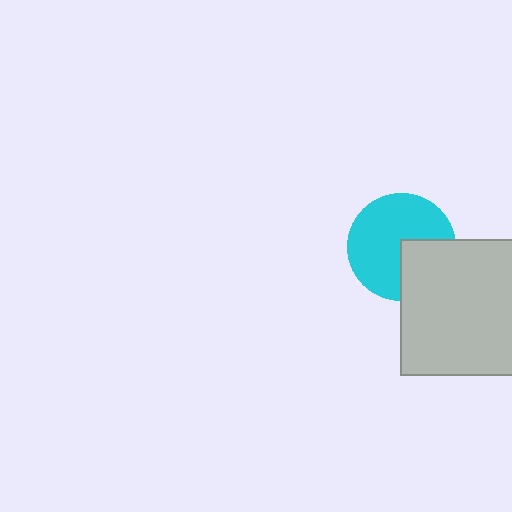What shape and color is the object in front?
The object in front is a light gray square.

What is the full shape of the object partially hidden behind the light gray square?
The partially hidden object is a cyan circle.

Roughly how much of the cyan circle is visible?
Most of it is visible (roughly 69%).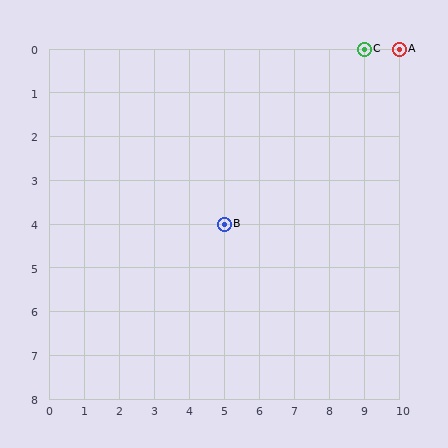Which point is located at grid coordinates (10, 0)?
Point A is at (10, 0).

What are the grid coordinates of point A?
Point A is at grid coordinates (10, 0).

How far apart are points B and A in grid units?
Points B and A are 5 columns and 4 rows apart (about 6.4 grid units diagonally).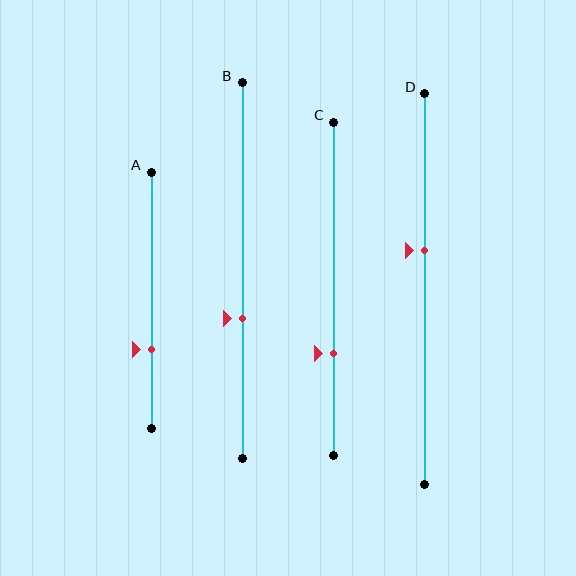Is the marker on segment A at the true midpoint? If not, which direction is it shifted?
No, the marker on segment A is shifted downward by about 19% of the segment length.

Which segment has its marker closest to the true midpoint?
Segment D has its marker closest to the true midpoint.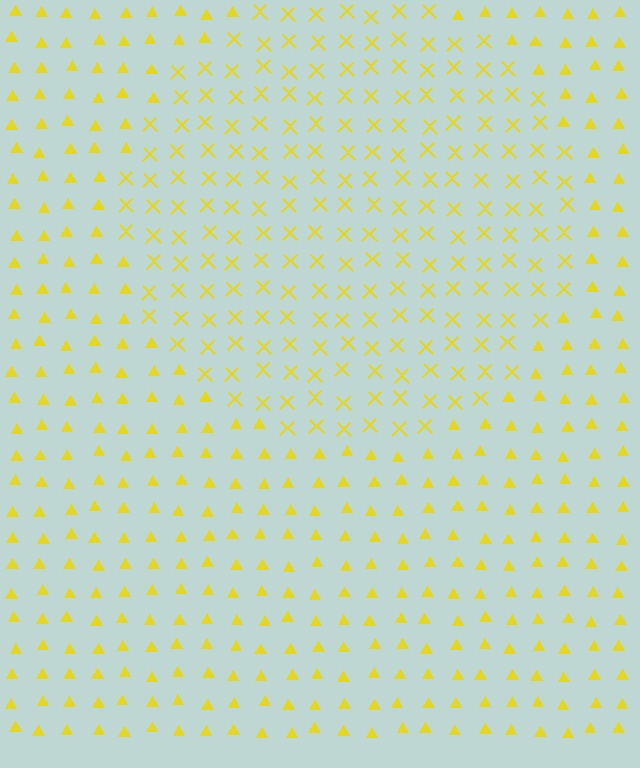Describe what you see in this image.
The image is filled with small yellow elements arranged in a uniform grid. A circle-shaped region contains X marks, while the surrounding area contains triangles. The boundary is defined purely by the change in element shape.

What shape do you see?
I see a circle.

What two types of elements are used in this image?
The image uses X marks inside the circle region and triangles outside it.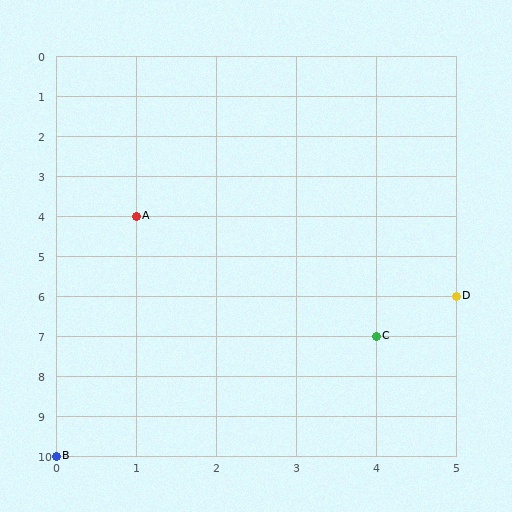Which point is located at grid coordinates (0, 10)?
Point B is at (0, 10).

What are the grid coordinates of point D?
Point D is at grid coordinates (5, 6).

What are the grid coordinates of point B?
Point B is at grid coordinates (0, 10).